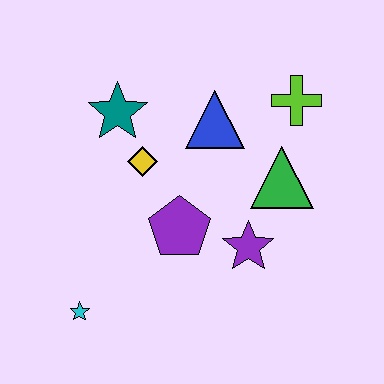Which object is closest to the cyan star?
The purple pentagon is closest to the cyan star.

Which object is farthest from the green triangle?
The cyan star is farthest from the green triangle.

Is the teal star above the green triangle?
Yes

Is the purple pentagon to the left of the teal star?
No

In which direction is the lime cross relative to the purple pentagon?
The lime cross is above the purple pentagon.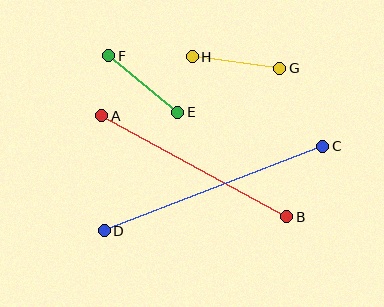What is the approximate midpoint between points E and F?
The midpoint is at approximately (143, 84) pixels.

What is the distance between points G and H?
The distance is approximately 88 pixels.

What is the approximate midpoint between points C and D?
The midpoint is at approximately (213, 189) pixels.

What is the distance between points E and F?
The distance is approximately 89 pixels.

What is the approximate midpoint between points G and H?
The midpoint is at approximately (236, 62) pixels.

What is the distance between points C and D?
The distance is approximately 234 pixels.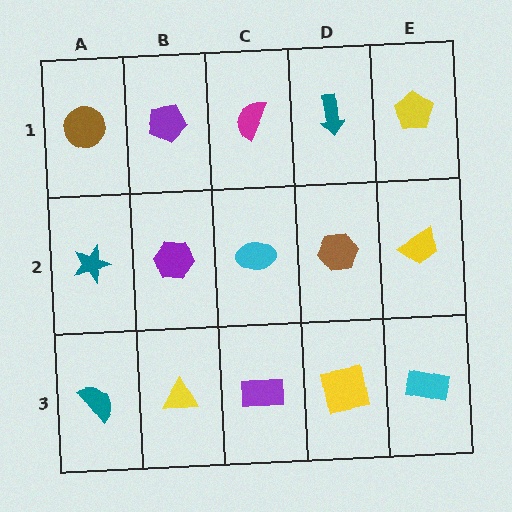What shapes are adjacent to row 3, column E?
A yellow trapezoid (row 2, column E), a yellow square (row 3, column D).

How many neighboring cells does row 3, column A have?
2.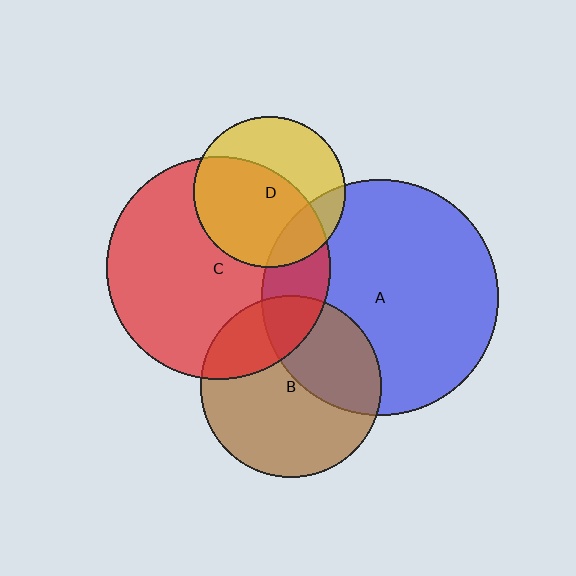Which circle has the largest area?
Circle A (blue).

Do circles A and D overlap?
Yes.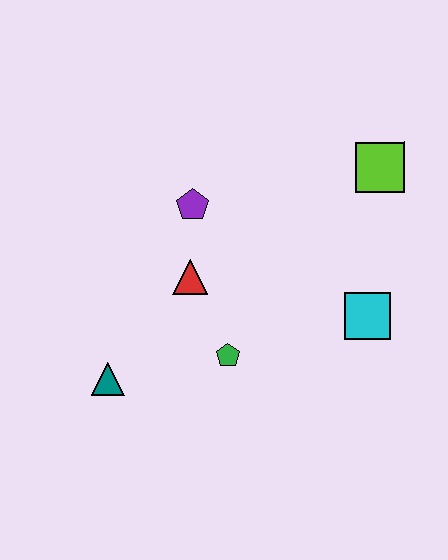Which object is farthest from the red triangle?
The lime square is farthest from the red triangle.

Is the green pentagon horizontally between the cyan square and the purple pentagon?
Yes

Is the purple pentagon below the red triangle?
No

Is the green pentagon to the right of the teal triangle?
Yes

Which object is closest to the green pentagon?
The red triangle is closest to the green pentagon.